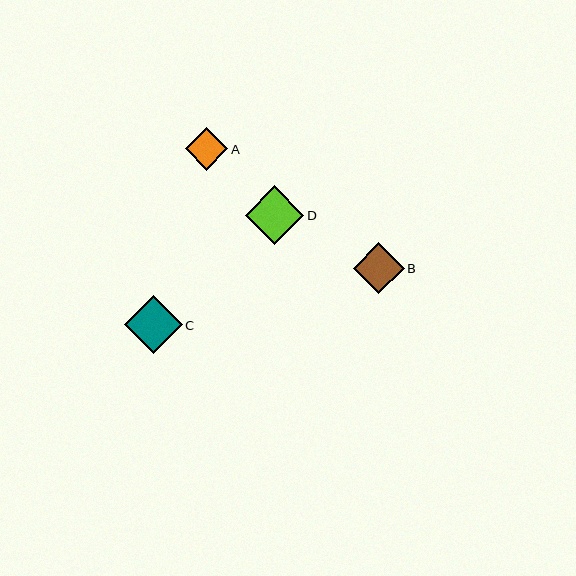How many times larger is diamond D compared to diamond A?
Diamond D is approximately 1.4 times the size of diamond A.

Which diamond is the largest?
Diamond D is the largest with a size of approximately 59 pixels.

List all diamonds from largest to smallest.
From largest to smallest: D, C, B, A.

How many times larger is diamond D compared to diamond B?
Diamond D is approximately 1.2 times the size of diamond B.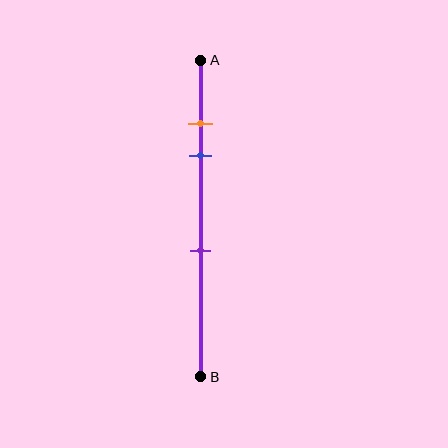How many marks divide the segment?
There are 3 marks dividing the segment.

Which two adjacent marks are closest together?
The orange and blue marks are the closest adjacent pair.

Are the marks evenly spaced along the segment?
No, the marks are not evenly spaced.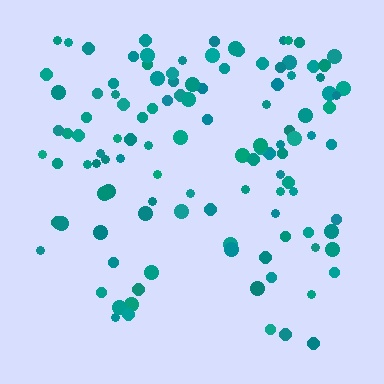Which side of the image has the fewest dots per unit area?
The bottom.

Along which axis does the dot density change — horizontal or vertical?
Vertical.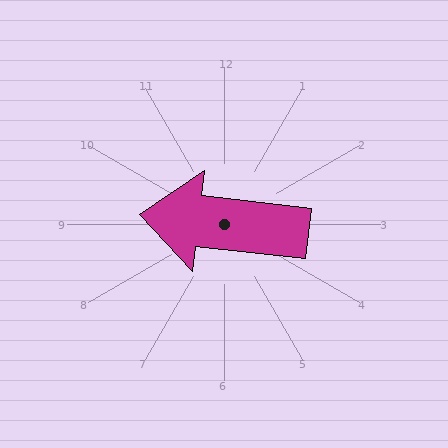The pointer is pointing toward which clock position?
Roughly 9 o'clock.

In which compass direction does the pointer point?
West.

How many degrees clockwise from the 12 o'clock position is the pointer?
Approximately 276 degrees.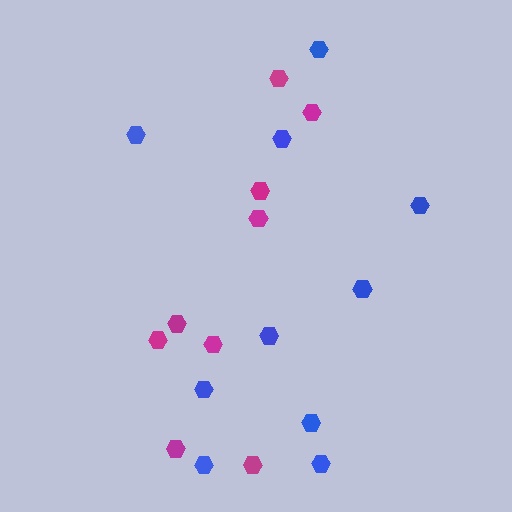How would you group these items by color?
There are 2 groups: one group of blue hexagons (10) and one group of magenta hexagons (9).